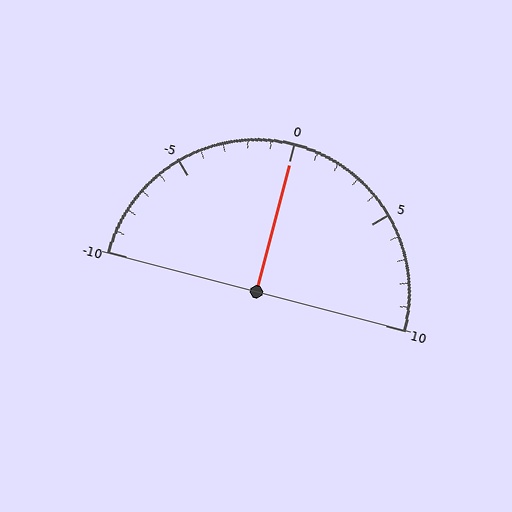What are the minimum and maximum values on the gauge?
The gauge ranges from -10 to 10.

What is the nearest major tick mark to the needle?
The nearest major tick mark is 0.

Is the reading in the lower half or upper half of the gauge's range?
The reading is in the upper half of the range (-10 to 10).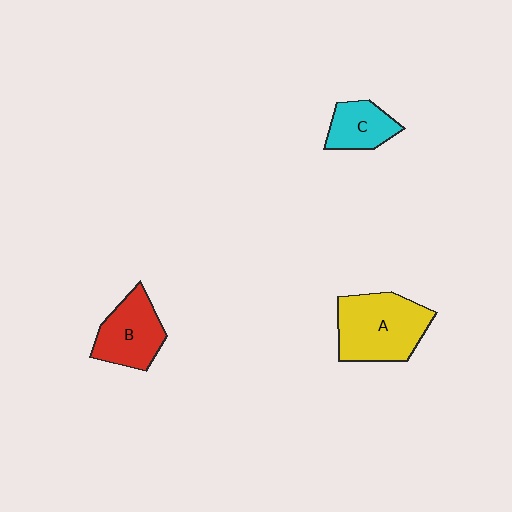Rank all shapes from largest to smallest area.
From largest to smallest: A (yellow), B (red), C (cyan).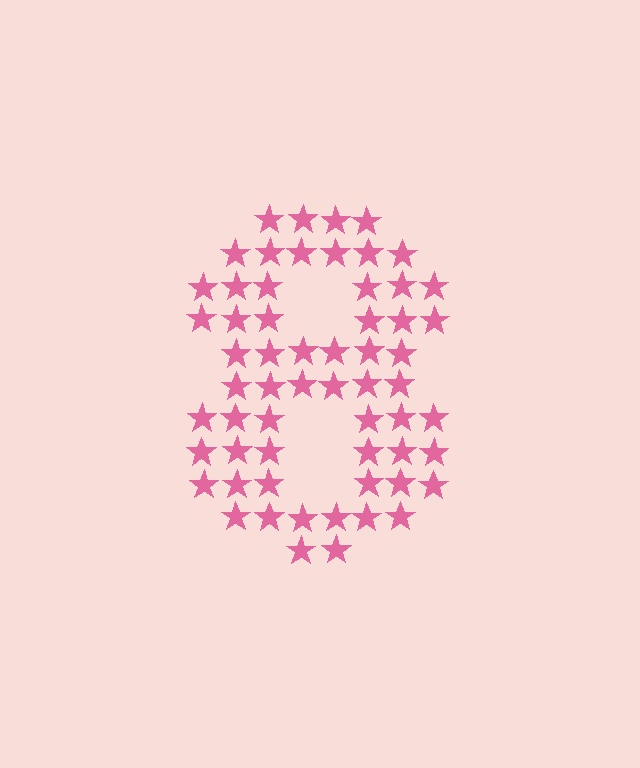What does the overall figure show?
The overall figure shows the digit 8.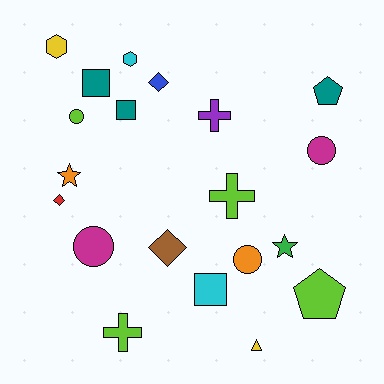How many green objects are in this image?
There is 1 green object.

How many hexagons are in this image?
There are 2 hexagons.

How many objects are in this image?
There are 20 objects.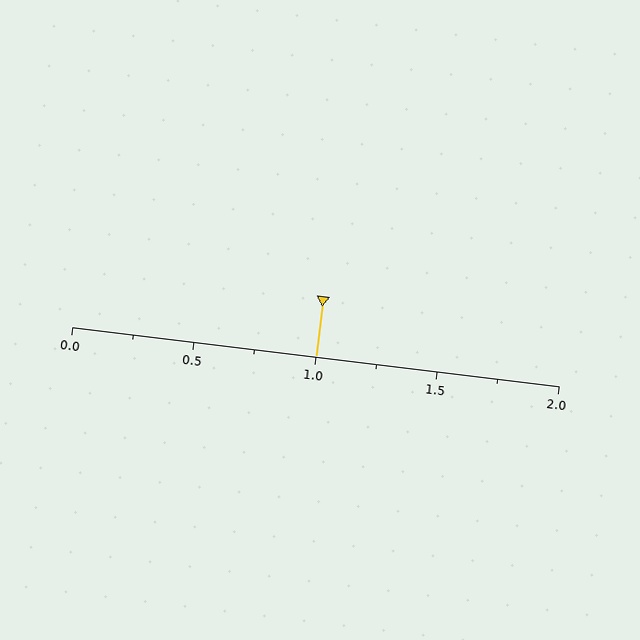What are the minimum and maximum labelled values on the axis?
The axis runs from 0.0 to 2.0.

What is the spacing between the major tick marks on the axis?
The major ticks are spaced 0.5 apart.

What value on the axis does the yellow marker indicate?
The marker indicates approximately 1.